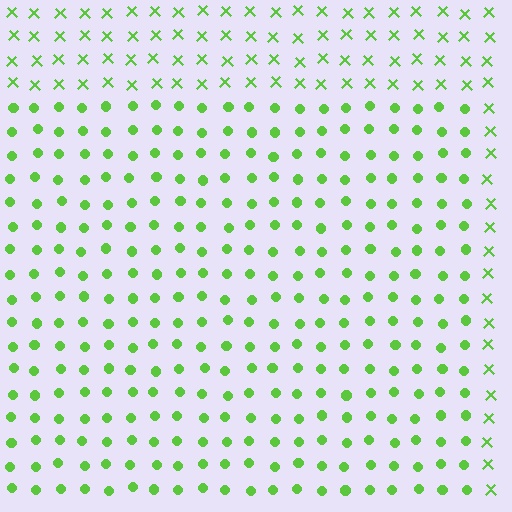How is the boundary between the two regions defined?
The boundary is defined by a change in element shape: circles inside vs. X marks outside. All elements share the same color and spacing.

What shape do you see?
I see a rectangle.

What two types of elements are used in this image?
The image uses circles inside the rectangle region and X marks outside it.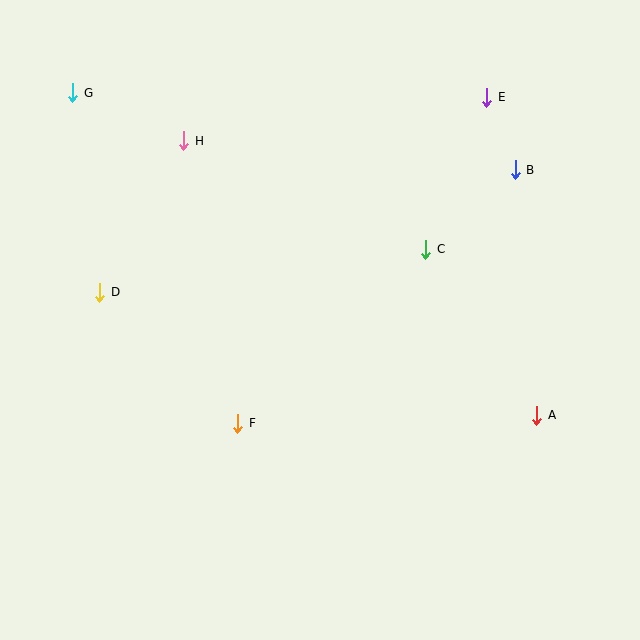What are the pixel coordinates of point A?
Point A is at (537, 415).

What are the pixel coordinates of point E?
Point E is at (487, 97).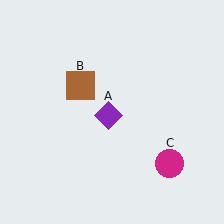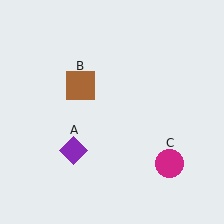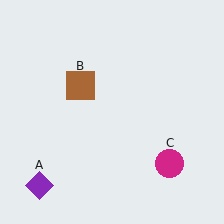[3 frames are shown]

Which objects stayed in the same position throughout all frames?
Brown square (object B) and magenta circle (object C) remained stationary.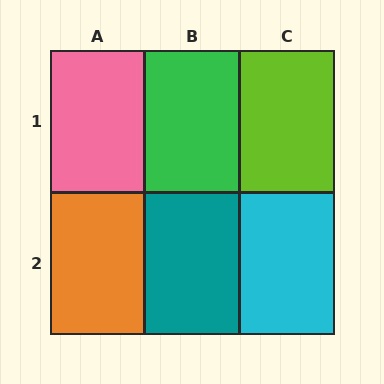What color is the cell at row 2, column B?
Teal.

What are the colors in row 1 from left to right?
Pink, green, lime.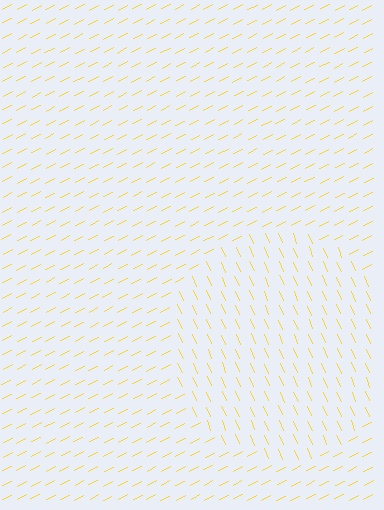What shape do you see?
I see a circle.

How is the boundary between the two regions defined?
The boundary is defined purely by a change in line orientation (approximately 87 degrees difference). All lines are the same color and thickness.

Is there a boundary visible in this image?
Yes, there is a texture boundary formed by a change in line orientation.